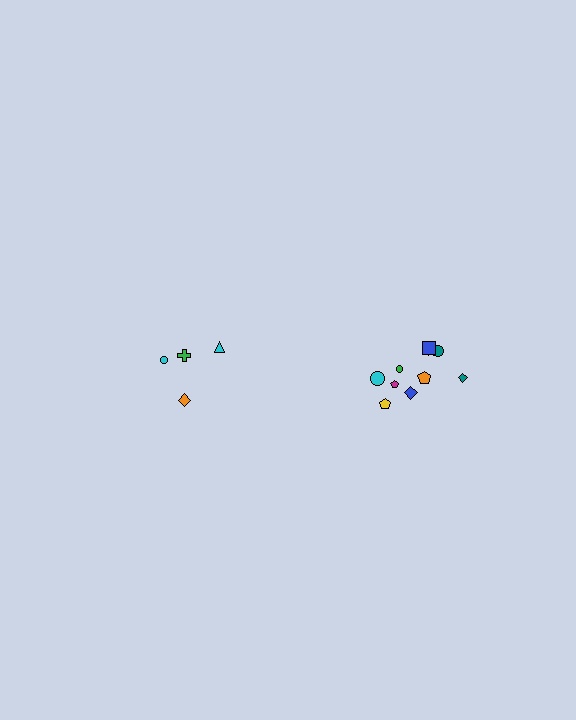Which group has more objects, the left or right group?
The right group.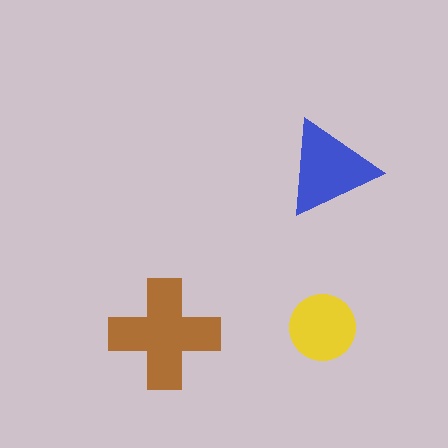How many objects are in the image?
There are 3 objects in the image.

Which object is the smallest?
The yellow circle.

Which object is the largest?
The brown cross.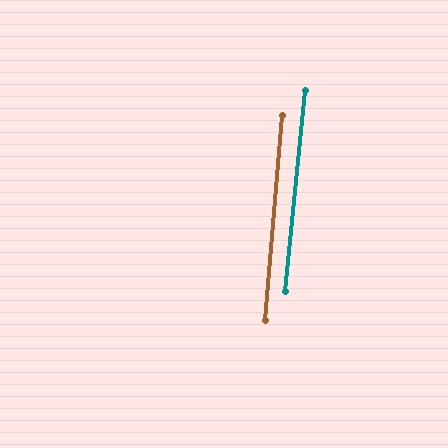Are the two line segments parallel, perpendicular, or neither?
Parallel — their directions differ by only 1.3°.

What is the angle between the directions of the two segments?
Approximately 1 degree.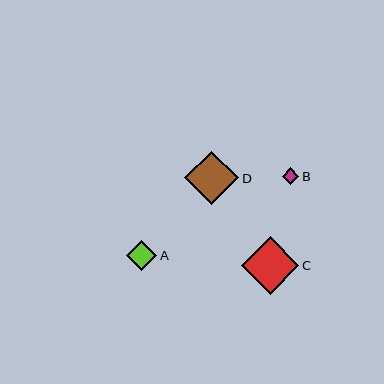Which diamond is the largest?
Diamond C is the largest with a size of approximately 57 pixels.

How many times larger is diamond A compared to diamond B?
Diamond A is approximately 1.8 times the size of diamond B.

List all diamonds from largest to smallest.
From largest to smallest: C, D, A, B.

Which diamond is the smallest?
Diamond B is the smallest with a size of approximately 17 pixels.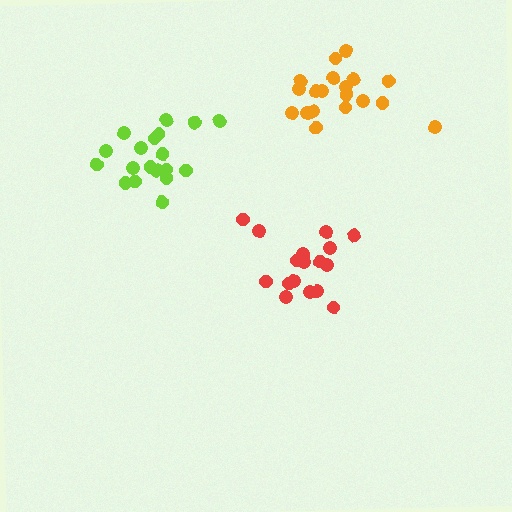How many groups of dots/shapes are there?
There are 3 groups.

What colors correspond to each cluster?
The clusters are colored: lime, red, orange.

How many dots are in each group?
Group 1: 19 dots, Group 2: 18 dots, Group 3: 19 dots (56 total).